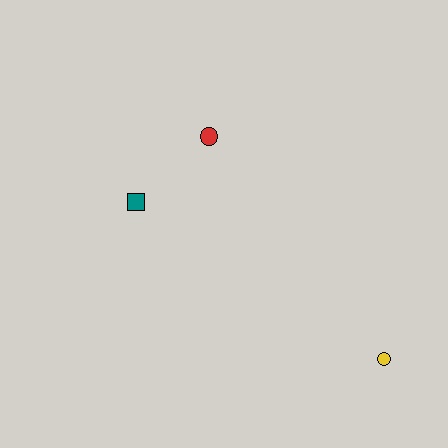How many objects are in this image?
There are 3 objects.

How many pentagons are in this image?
There are no pentagons.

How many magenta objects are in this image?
There are no magenta objects.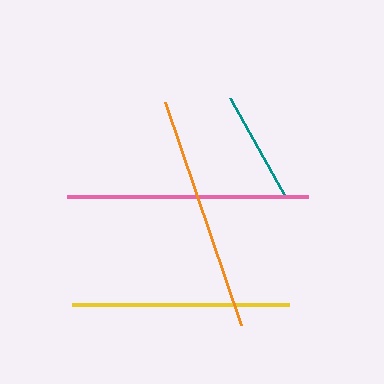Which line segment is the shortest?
The teal line is the shortest at approximately 115 pixels.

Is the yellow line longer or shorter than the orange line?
The orange line is longer than the yellow line.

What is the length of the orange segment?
The orange segment is approximately 236 pixels long.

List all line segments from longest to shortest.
From longest to shortest: pink, orange, yellow, teal.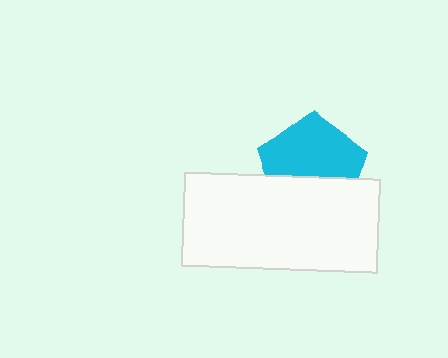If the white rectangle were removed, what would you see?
You would see the complete cyan pentagon.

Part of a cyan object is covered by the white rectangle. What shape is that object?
It is a pentagon.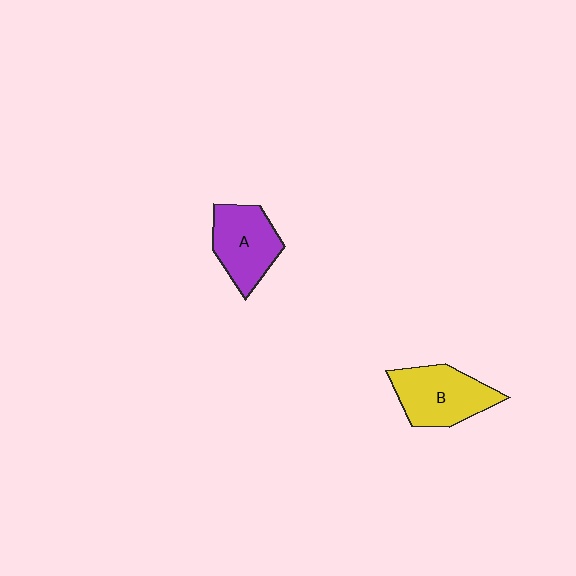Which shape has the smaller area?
Shape A (purple).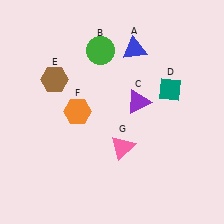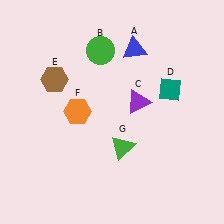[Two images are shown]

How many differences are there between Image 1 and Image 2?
There is 1 difference between the two images.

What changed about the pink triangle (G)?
In Image 1, G is pink. In Image 2, it changed to green.